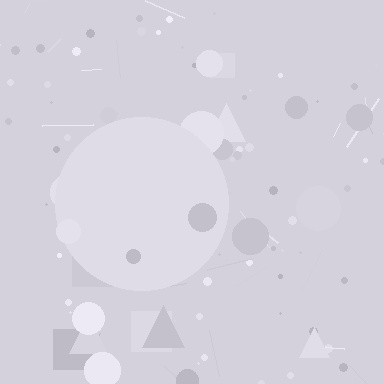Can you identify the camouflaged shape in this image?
The camouflaged shape is a circle.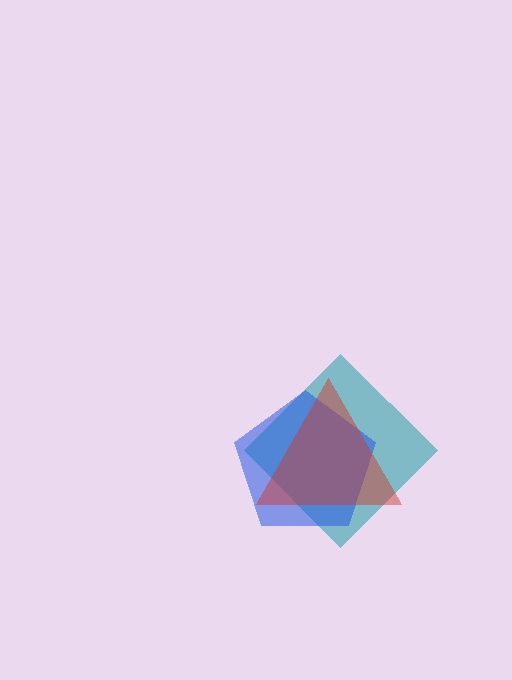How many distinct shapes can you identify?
There are 3 distinct shapes: a teal diamond, a blue pentagon, a red triangle.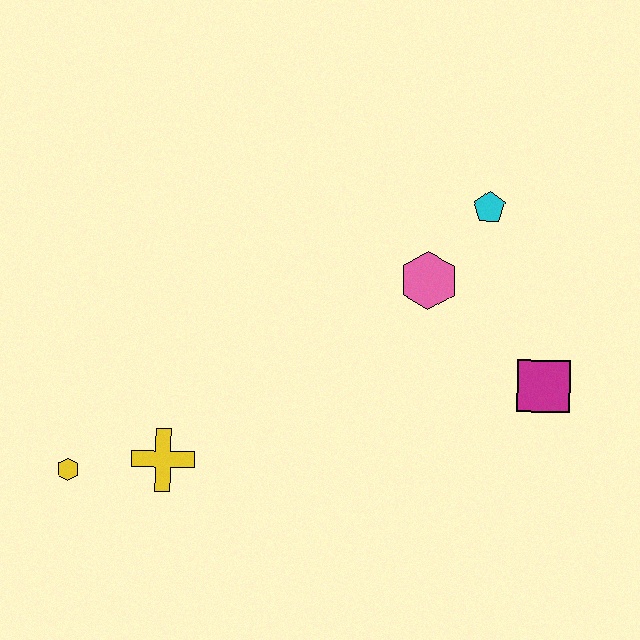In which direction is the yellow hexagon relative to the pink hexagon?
The yellow hexagon is to the left of the pink hexagon.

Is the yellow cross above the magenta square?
No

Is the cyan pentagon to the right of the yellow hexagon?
Yes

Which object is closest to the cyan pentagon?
The pink hexagon is closest to the cyan pentagon.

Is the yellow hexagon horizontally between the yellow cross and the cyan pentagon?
No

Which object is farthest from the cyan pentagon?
The yellow hexagon is farthest from the cyan pentagon.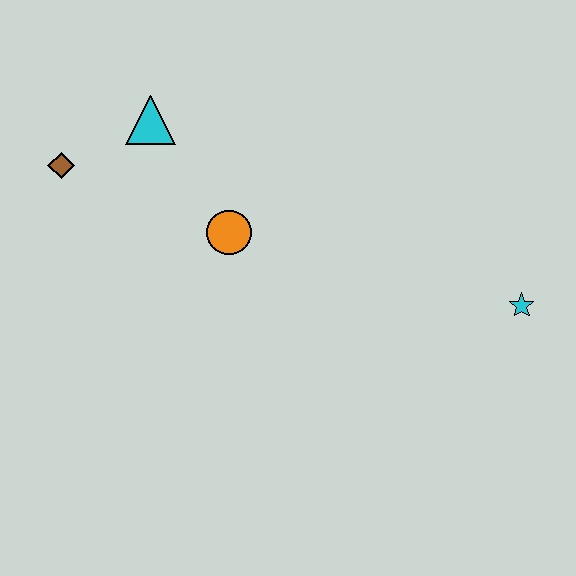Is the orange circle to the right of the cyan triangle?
Yes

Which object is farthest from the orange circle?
The cyan star is farthest from the orange circle.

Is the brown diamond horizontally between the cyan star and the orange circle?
No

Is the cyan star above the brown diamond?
No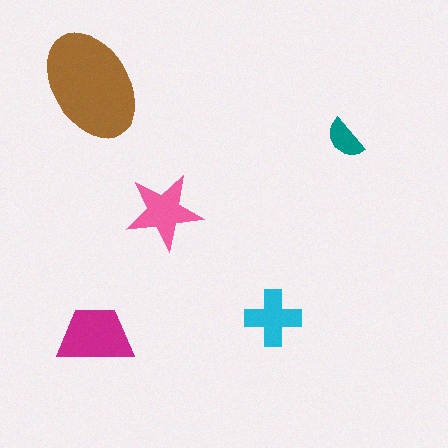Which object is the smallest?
The teal semicircle.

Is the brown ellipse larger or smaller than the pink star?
Larger.